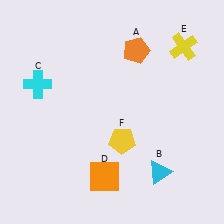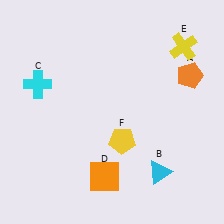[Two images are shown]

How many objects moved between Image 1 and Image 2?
1 object moved between the two images.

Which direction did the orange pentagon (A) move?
The orange pentagon (A) moved right.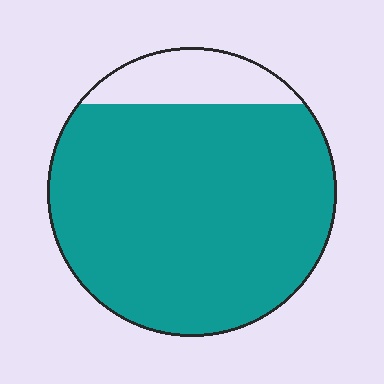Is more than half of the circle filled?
Yes.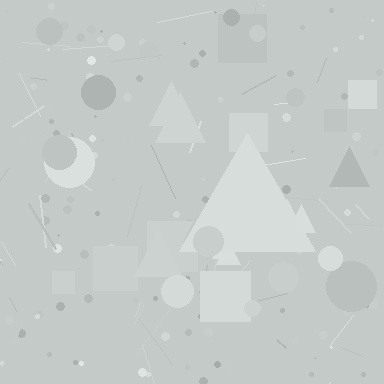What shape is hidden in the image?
A triangle is hidden in the image.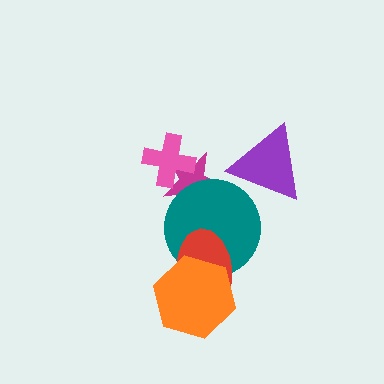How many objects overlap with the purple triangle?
0 objects overlap with the purple triangle.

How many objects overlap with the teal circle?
3 objects overlap with the teal circle.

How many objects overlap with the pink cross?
1 object overlaps with the pink cross.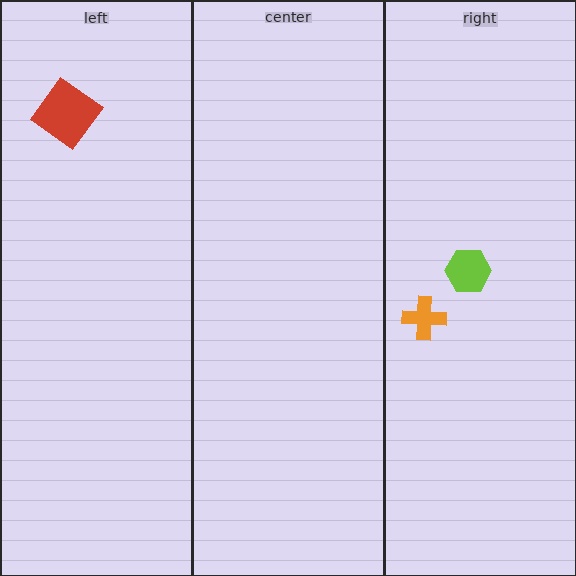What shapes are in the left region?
The red diamond.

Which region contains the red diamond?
The left region.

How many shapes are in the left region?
1.